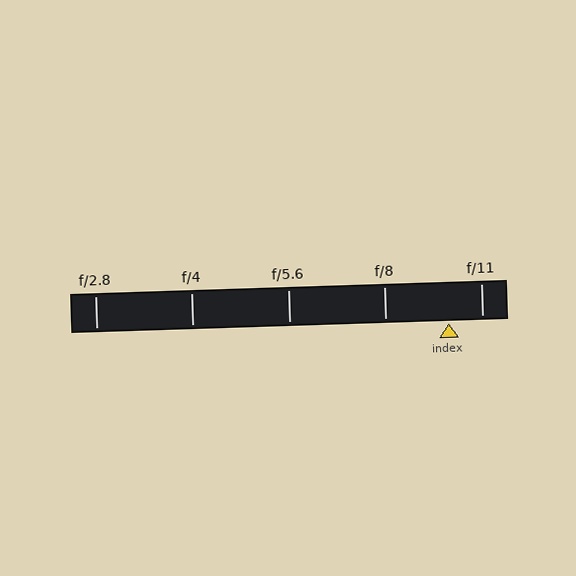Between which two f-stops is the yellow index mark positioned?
The index mark is between f/8 and f/11.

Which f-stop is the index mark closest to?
The index mark is closest to f/11.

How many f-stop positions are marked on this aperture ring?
There are 5 f-stop positions marked.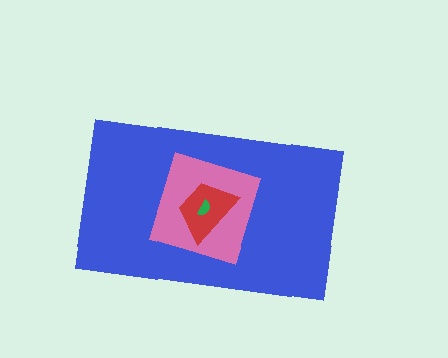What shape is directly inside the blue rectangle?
The pink square.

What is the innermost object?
The green semicircle.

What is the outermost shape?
The blue rectangle.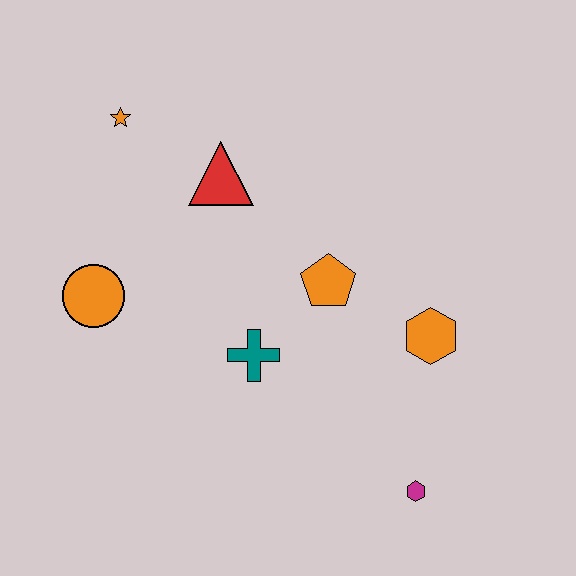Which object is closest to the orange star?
The red triangle is closest to the orange star.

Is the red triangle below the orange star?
Yes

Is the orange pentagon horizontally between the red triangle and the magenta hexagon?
Yes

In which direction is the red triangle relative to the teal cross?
The red triangle is above the teal cross.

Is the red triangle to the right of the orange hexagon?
No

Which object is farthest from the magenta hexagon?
The orange star is farthest from the magenta hexagon.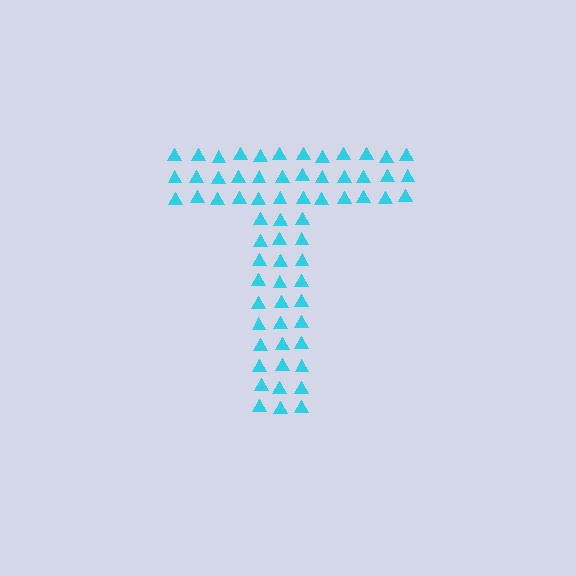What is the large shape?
The large shape is the letter T.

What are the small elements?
The small elements are triangles.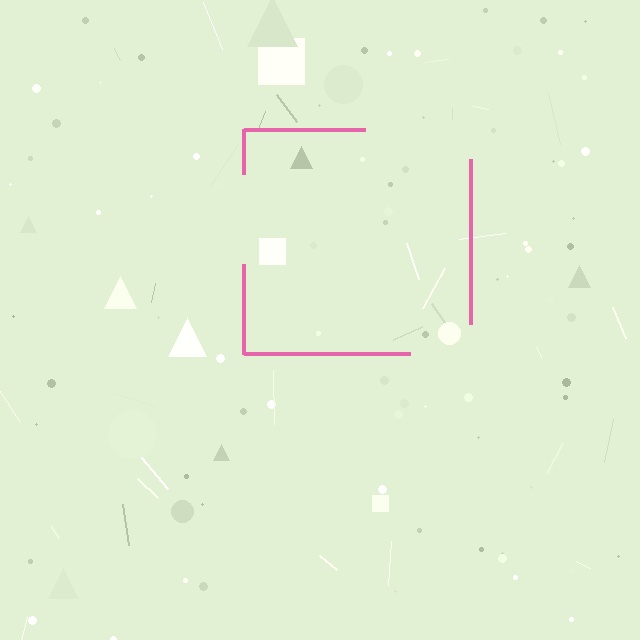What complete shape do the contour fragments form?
The contour fragments form a square.